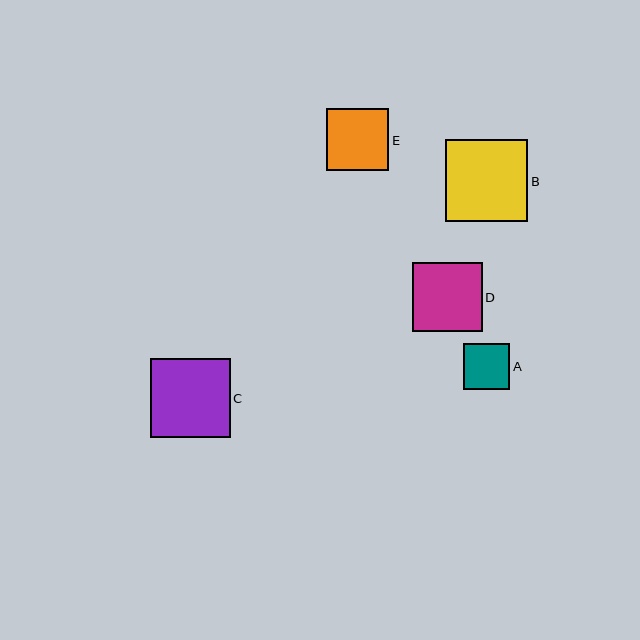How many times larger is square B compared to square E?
Square B is approximately 1.3 times the size of square E.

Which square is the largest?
Square B is the largest with a size of approximately 82 pixels.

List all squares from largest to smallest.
From largest to smallest: B, C, D, E, A.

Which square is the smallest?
Square A is the smallest with a size of approximately 46 pixels.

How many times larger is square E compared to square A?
Square E is approximately 1.4 times the size of square A.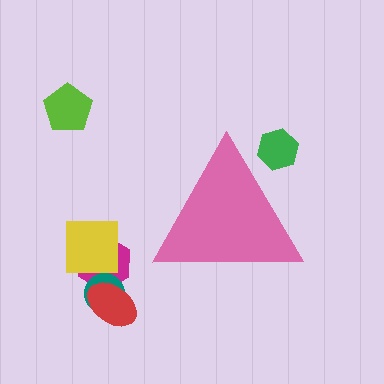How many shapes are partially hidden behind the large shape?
1 shape is partially hidden.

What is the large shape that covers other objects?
A pink triangle.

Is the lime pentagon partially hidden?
No, the lime pentagon is fully visible.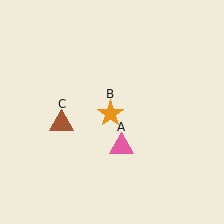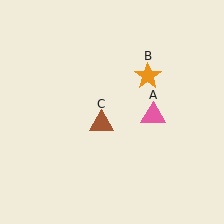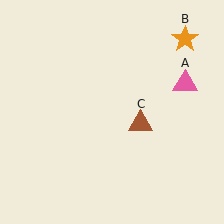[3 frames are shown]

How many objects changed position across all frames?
3 objects changed position: pink triangle (object A), orange star (object B), brown triangle (object C).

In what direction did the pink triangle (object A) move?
The pink triangle (object A) moved up and to the right.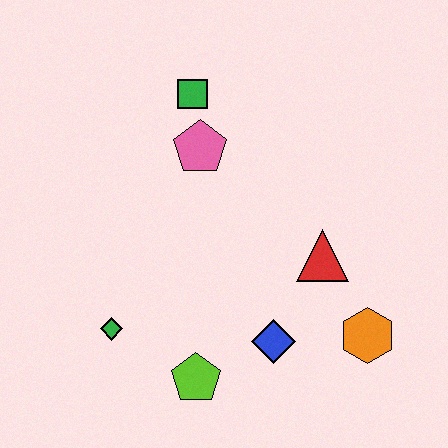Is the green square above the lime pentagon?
Yes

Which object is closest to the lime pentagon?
The blue diamond is closest to the lime pentagon.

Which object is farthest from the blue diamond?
The green square is farthest from the blue diamond.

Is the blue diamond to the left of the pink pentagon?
No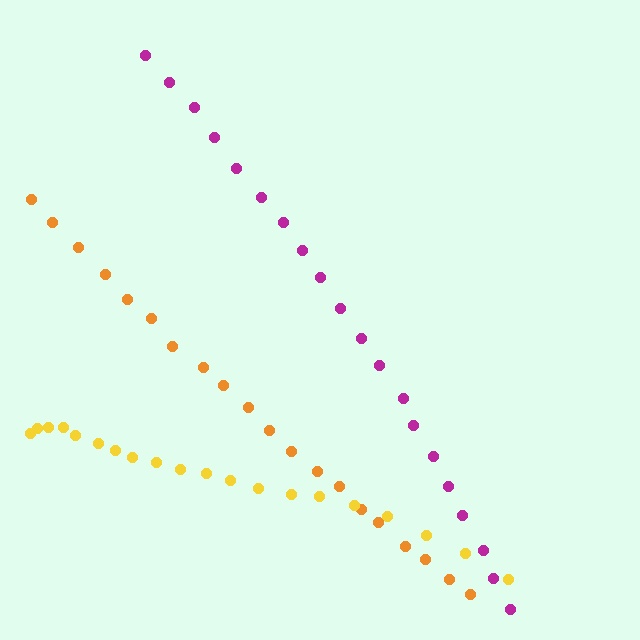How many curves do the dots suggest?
There are 3 distinct paths.